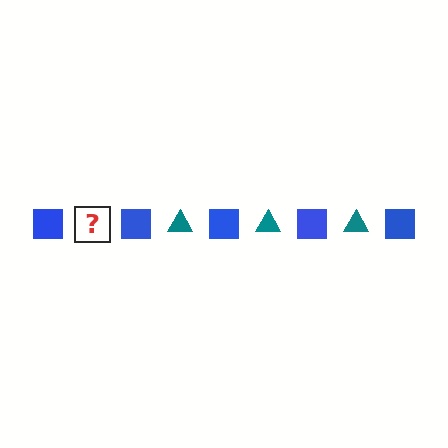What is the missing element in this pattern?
The missing element is a teal triangle.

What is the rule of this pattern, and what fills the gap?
The rule is that the pattern alternates between blue square and teal triangle. The gap should be filled with a teal triangle.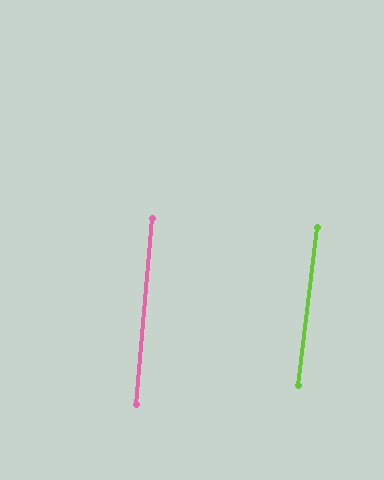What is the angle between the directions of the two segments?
Approximately 2 degrees.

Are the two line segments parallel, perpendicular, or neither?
Parallel — their directions differ by only 1.8°.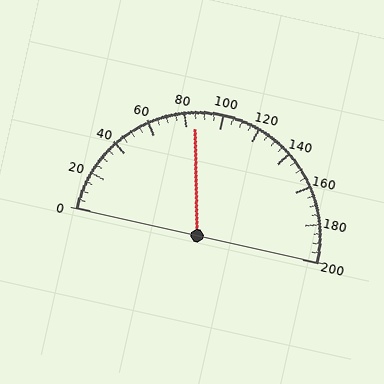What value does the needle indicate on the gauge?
The needle indicates approximately 85.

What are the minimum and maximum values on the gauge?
The gauge ranges from 0 to 200.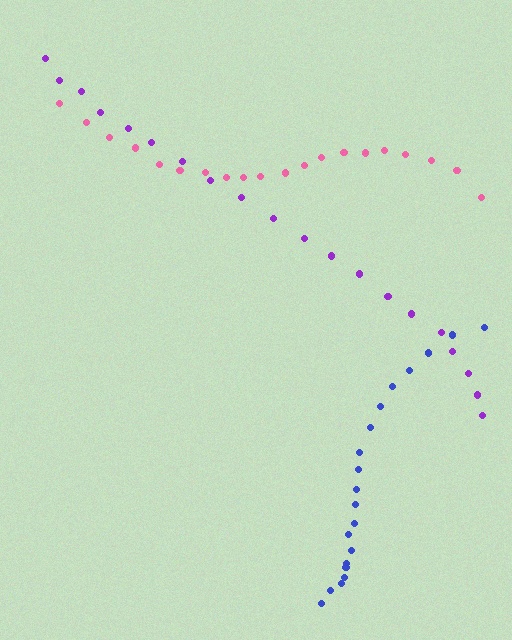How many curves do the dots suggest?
There are 3 distinct paths.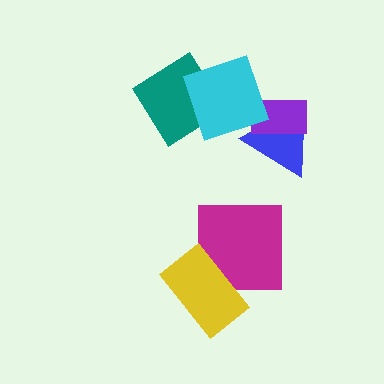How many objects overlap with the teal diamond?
1 object overlaps with the teal diamond.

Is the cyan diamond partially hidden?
No, no other shape covers it.